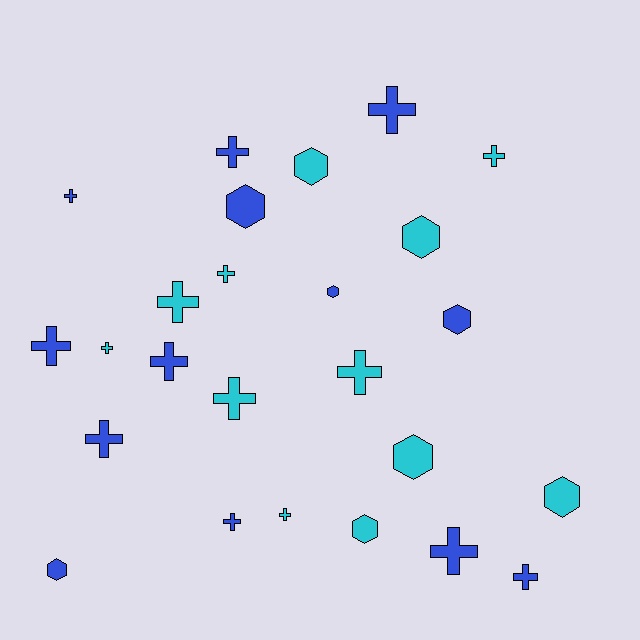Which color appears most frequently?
Blue, with 13 objects.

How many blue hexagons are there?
There are 4 blue hexagons.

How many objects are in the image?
There are 25 objects.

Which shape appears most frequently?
Cross, with 16 objects.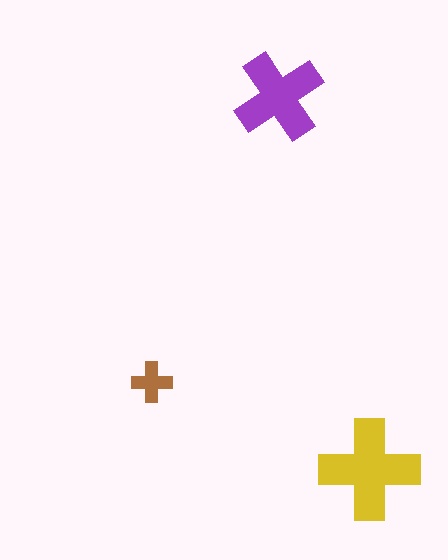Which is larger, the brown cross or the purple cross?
The purple one.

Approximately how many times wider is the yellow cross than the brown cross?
About 2.5 times wider.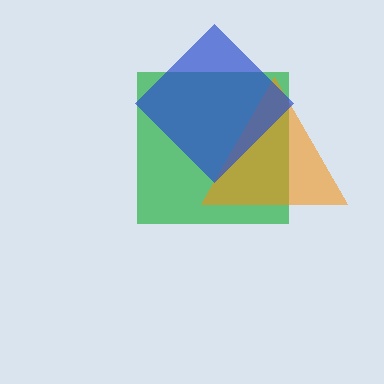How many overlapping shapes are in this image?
There are 3 overlapping shapes in the image.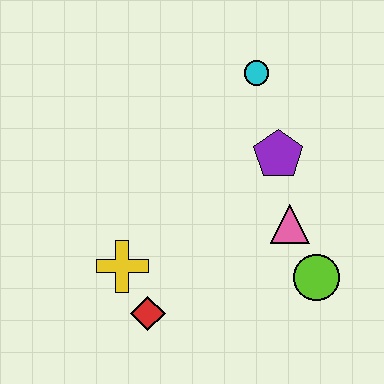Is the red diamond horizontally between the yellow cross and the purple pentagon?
Yes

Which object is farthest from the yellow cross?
The cyan circle is farthest from the yellow cross.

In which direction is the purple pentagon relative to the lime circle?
The purple pentagon is above the lime circle.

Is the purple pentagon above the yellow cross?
Yes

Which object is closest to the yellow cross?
The red diamond is closest to the yellow cross.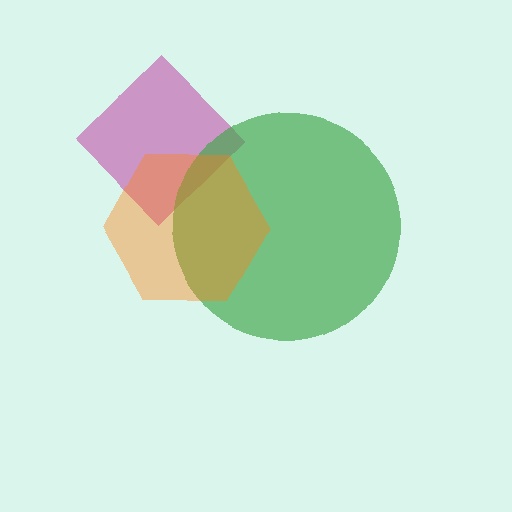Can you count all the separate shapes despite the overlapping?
Yes, there are 3 separate shapes.